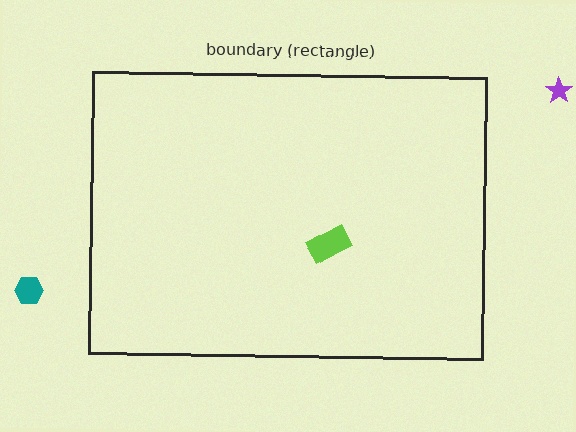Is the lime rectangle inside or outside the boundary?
Inside.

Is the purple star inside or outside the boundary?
Outside.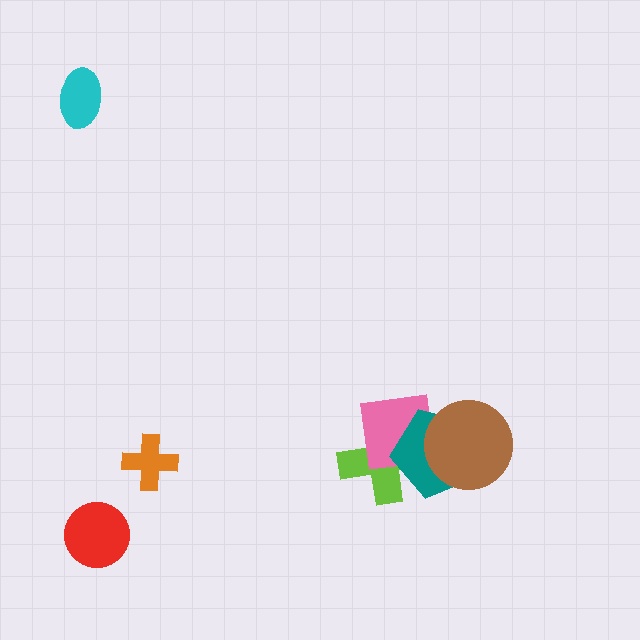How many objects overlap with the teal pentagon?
3 objects overlap with the teal pentagon.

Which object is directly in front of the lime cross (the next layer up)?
The pink square is directly in front of the lime cross.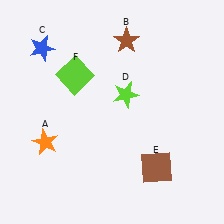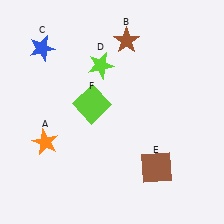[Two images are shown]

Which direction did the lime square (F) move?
The lime square (F) moved down.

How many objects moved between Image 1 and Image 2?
2 objects moved between the two images.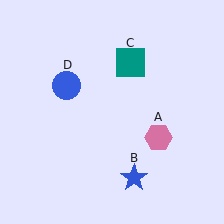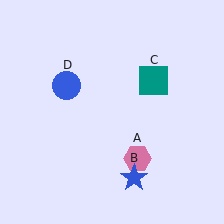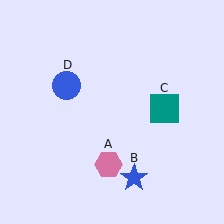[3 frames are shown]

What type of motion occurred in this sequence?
The pink hexagon (object A), teal square (object C) rotated clockwise around the center of the scene.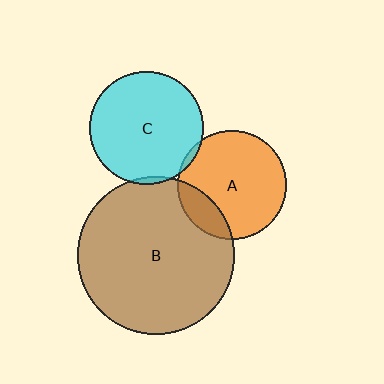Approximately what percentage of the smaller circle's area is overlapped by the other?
Approximately 15%.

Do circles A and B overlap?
Yes.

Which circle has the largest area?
Circle B (brown).